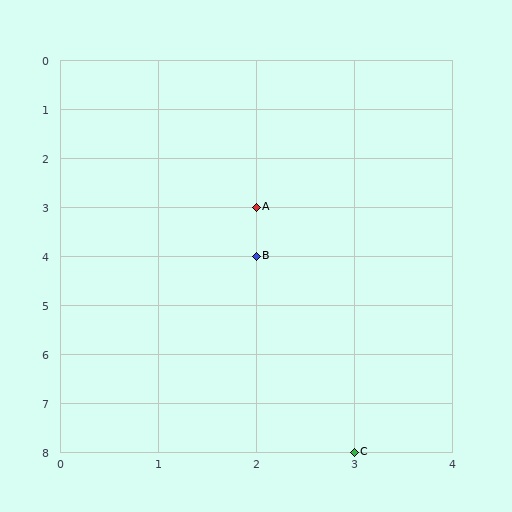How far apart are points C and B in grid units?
Points C and B are 1 column and 4 rows apart (about 4.1 grid units diagonally).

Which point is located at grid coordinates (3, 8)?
Point C is at (3, 8).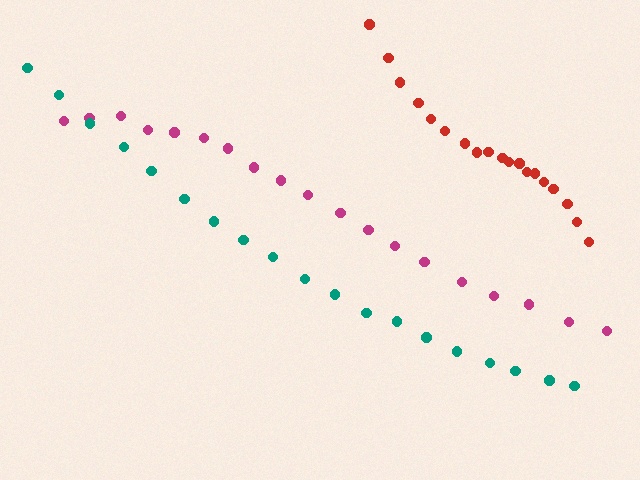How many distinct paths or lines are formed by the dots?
There are 3 distinct paths.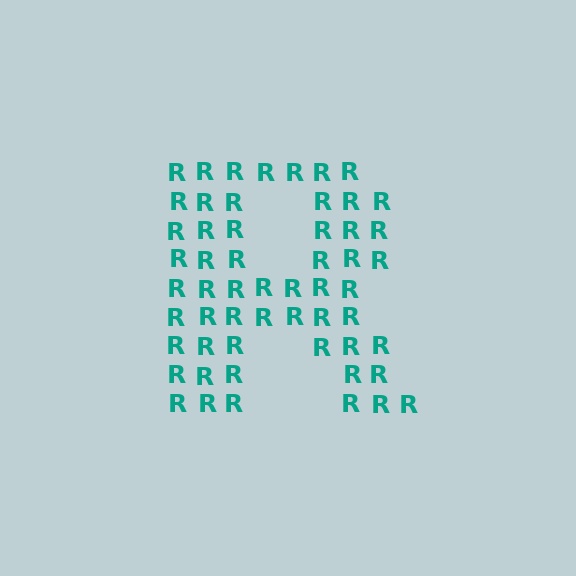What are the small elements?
The small elements are letter R's.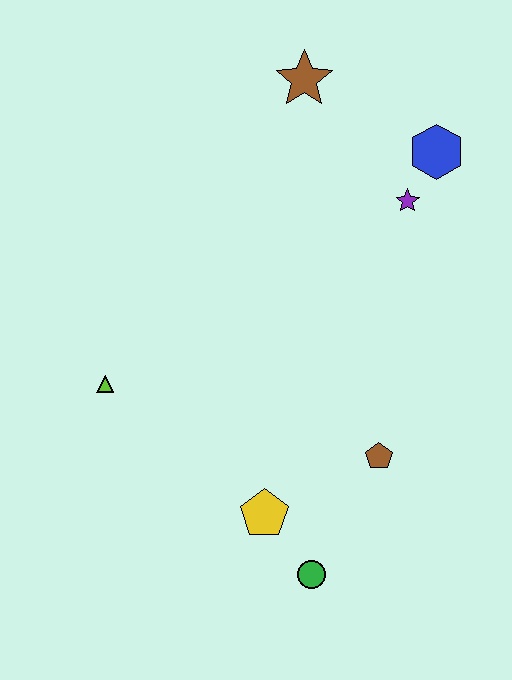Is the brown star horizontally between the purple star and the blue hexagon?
No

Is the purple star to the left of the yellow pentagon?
No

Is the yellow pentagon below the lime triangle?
Yes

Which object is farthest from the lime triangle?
The blue hexagon is farthest from the lime triangle.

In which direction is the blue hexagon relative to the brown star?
The blue hexagon is to the right of the brown star.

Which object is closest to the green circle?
The yellow pentagon is closest to the green circle.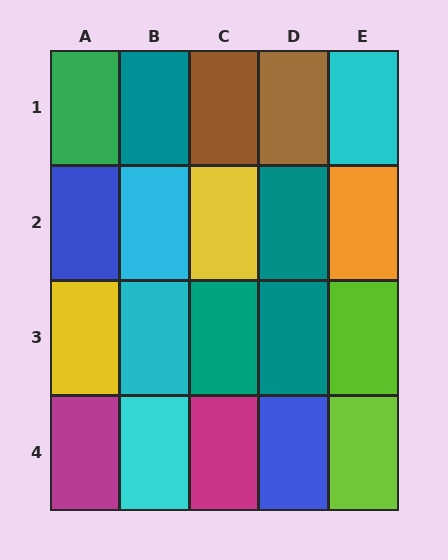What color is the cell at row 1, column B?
Teal.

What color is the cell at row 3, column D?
Teal.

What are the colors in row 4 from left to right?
Magenta, cyan, magenta, blue, lime.